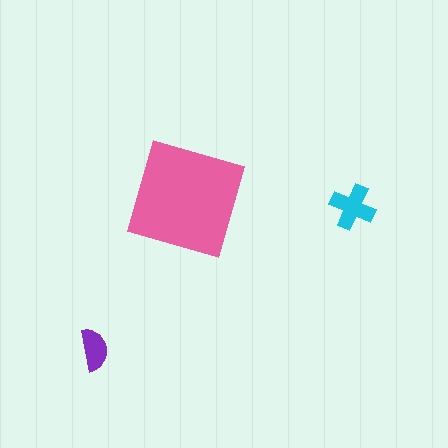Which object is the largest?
The pink square.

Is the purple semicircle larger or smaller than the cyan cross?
Smaller.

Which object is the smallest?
The purple semicircle.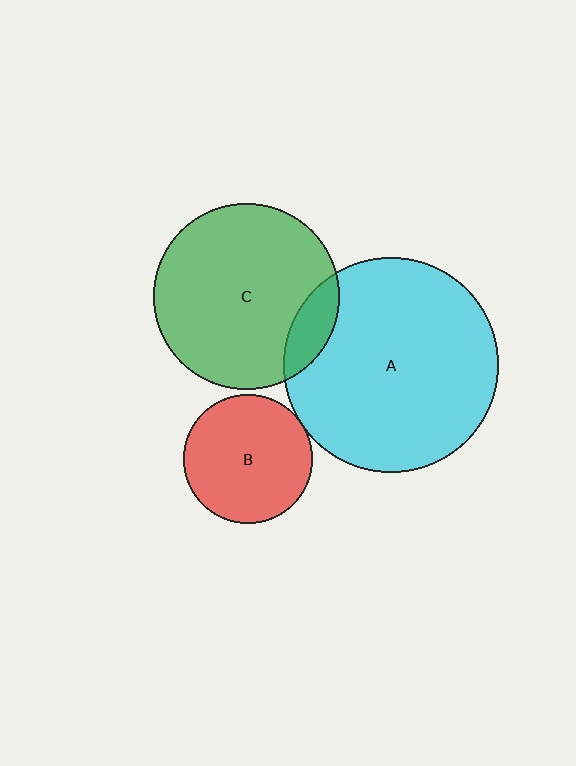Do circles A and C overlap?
Yes.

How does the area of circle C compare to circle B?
Approximately 2.1 times.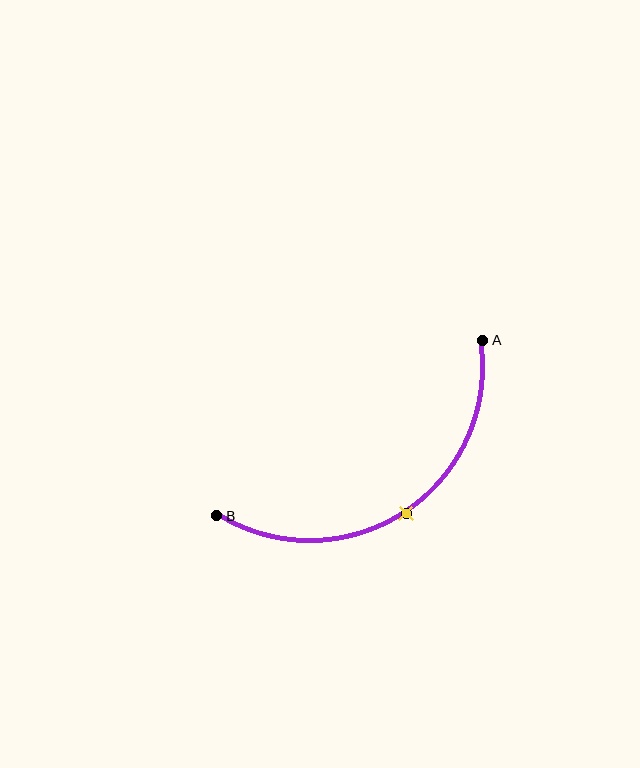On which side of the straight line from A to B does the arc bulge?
The arc bulges below the straight line connecting A and B.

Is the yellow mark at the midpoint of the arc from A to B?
Yes. The yellow mark lies on the arc at equal arc-length from both A and B — it is the arc midpoint.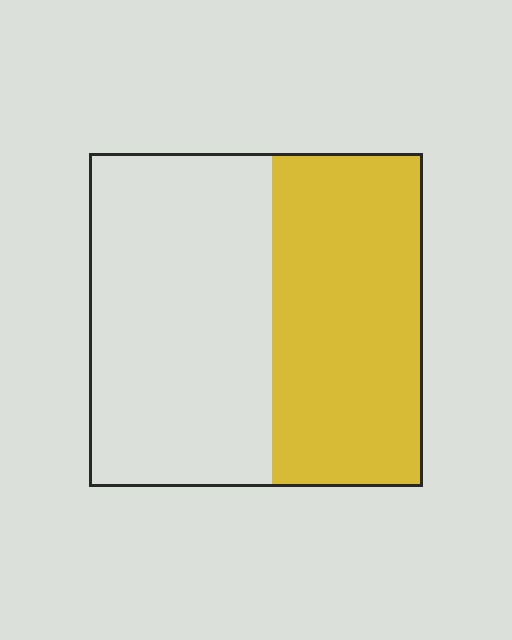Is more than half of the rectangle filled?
No.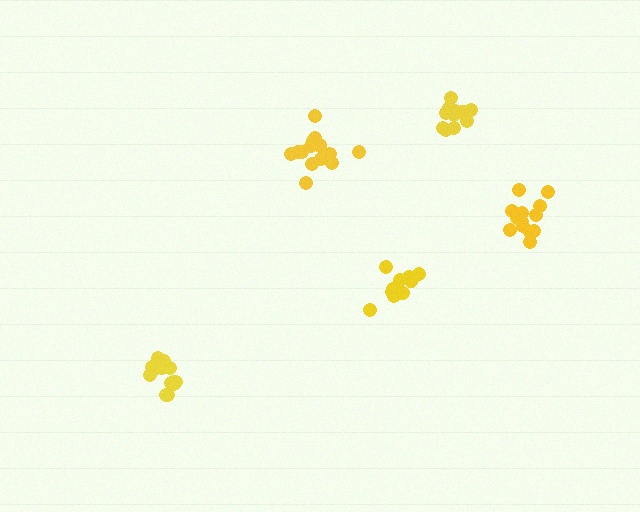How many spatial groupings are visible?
There are 5 spatial groupings.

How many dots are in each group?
Group 1: 13 dots, Group 2: 15 dots, Group 3: 12 dots, Group 4: 13 dots, Group 5: 13 dots (66 total).